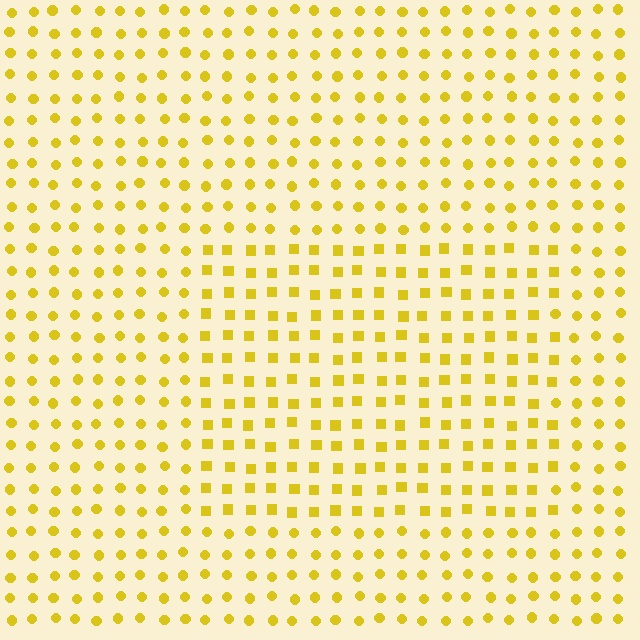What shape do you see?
I see a rectangle.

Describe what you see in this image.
The image is filled with small yellow elements arranged in a uniform grid. A rectangle-shaped region contains squares, while the surrounding area contains circles. The boundary is defined purely by the change in element shape.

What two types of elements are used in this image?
The image uses squares inside the rectangle region and circles outside it.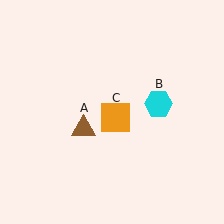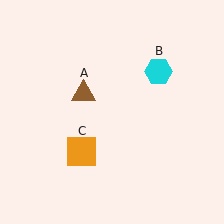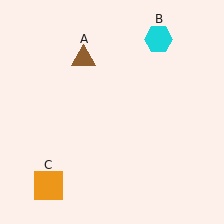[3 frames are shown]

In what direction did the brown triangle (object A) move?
The brown triangle (object A) moved up.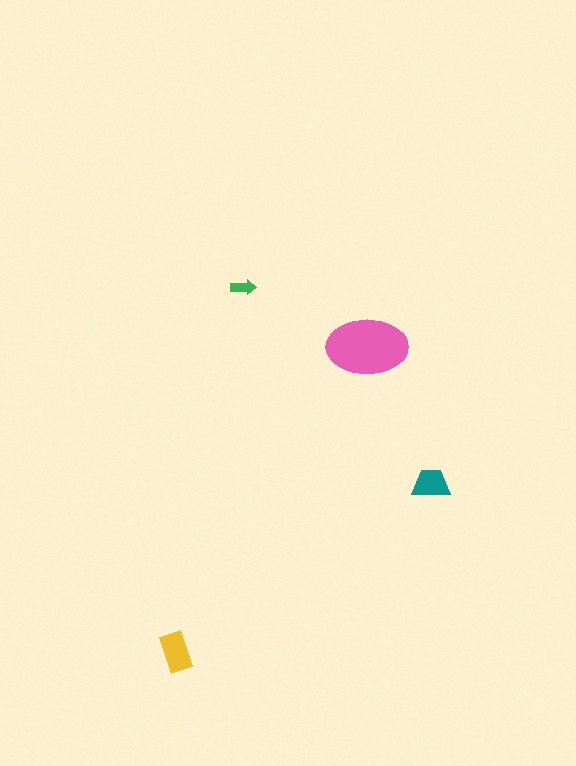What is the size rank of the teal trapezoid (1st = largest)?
3rd.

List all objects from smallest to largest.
The green arrow, the teal trapezoid, the yellow rectangle, the pink ellipse.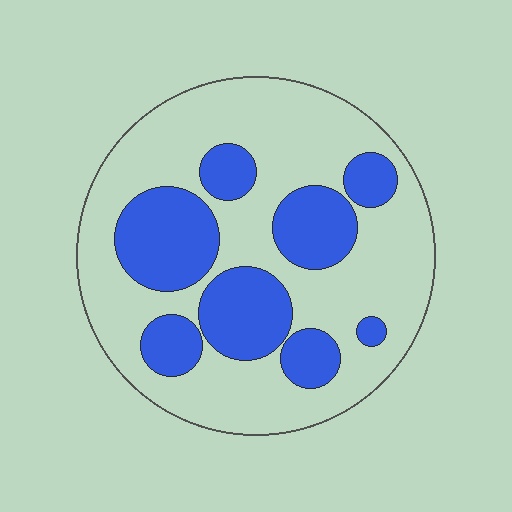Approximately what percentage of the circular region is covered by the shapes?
Approximately 35%.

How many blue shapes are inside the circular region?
8.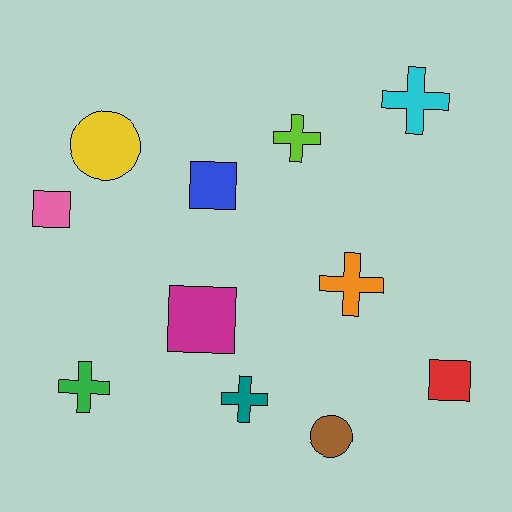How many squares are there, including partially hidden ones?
There are 4 squares.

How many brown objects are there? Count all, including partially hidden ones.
There is 1 brown object.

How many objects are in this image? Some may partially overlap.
There are 11 objects.